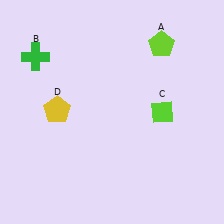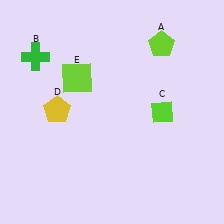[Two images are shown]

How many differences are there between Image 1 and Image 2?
There is 1 difference between the two images.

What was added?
A lime square (E) was added in Image 2.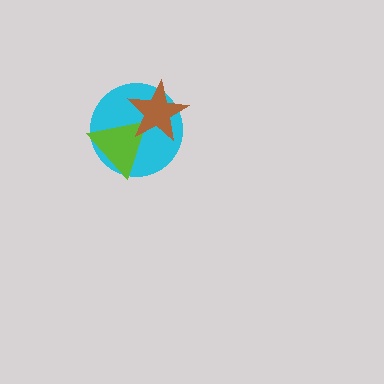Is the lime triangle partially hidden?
Yes, it is partially covered by another shape.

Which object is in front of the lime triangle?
The brown star is in front of the lime triangle.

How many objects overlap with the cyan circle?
2 objects overlap with the cyan circle.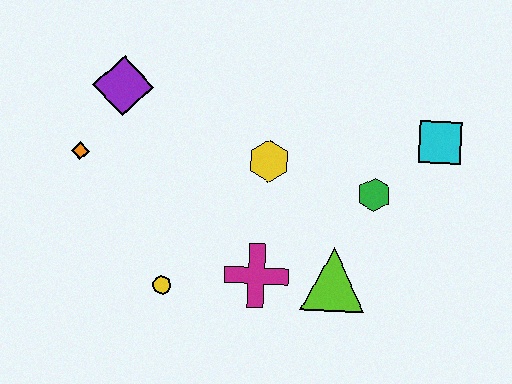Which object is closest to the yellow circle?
The magenta cross is closest to the yellow circle.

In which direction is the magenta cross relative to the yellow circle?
The magenta cross is to the right of the yellow circle.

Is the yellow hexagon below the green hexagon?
No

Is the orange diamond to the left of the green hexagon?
Yes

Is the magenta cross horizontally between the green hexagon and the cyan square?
No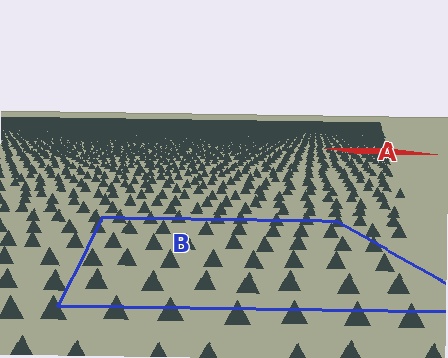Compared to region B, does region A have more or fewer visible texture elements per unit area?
Region A has more texture elements per unit area — they are packed more densely because it is farther away.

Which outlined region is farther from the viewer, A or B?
Region A is farther from the viewer — the texture elements inside it appear smaller and more densely packed.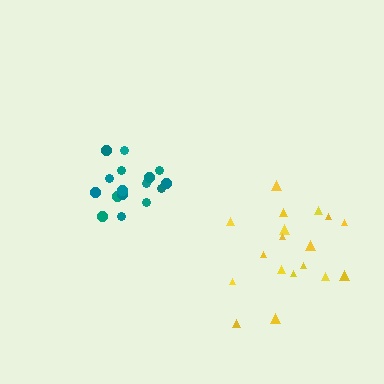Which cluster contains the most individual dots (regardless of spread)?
Yellow (18).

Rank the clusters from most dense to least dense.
teal, yellow.